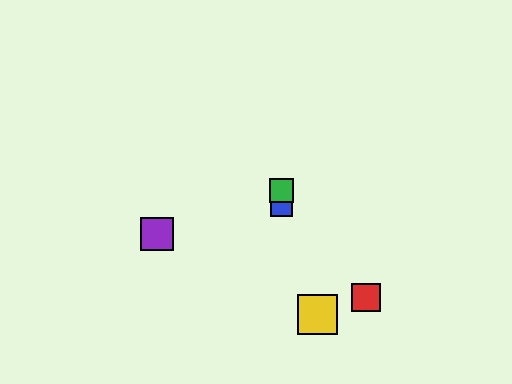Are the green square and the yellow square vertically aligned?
No, the green square is at x≈281 and the yellow square is at x≈317.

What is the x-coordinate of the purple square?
The purple square is at x≈157.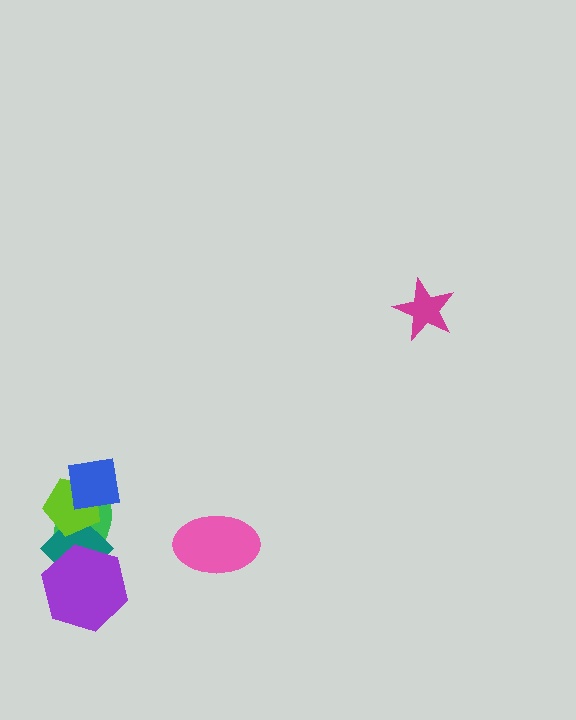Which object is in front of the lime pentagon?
The blue square is in front of the lime pentagon.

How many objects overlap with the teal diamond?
3 objects overlap with the teal diamond.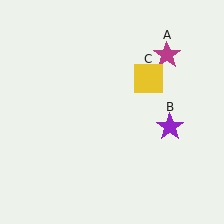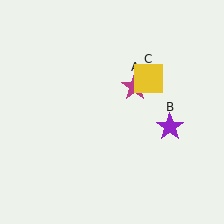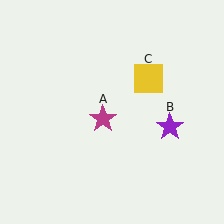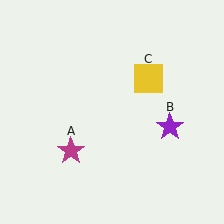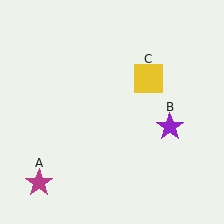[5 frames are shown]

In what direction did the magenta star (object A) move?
The magenta star (object A) moved down and to the left.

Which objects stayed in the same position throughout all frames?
Purple star (object B) and yellow square (object C) remained stationary.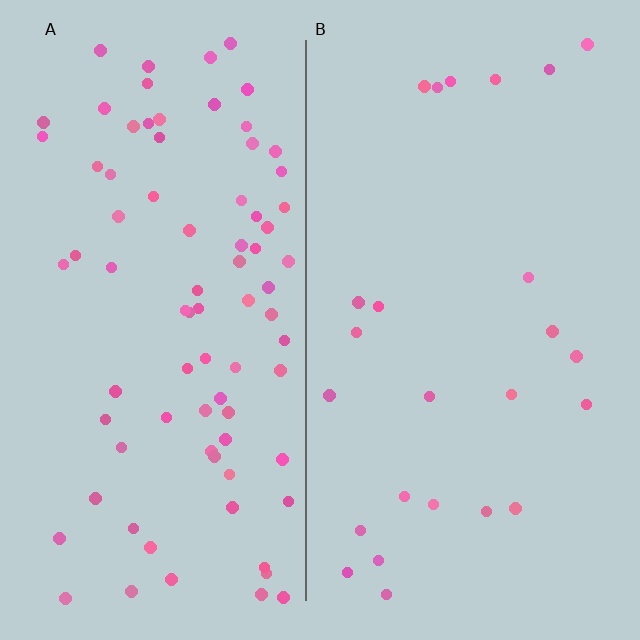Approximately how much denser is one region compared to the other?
Approximately 3.3× — region A over region B.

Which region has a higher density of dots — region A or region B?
A (the left).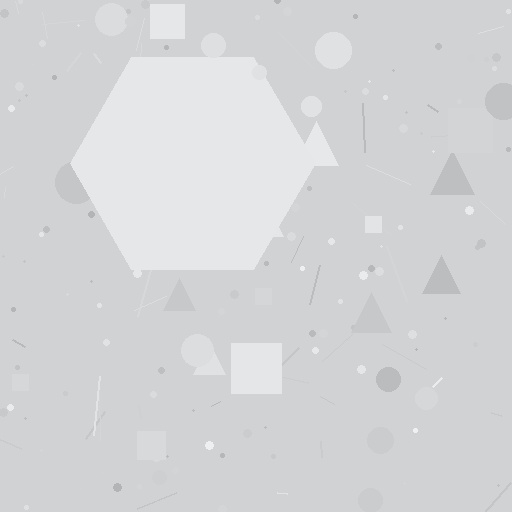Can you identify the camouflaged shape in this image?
The camouflaged shape is a hexagon.